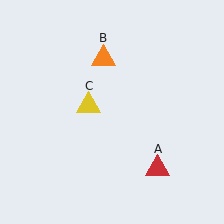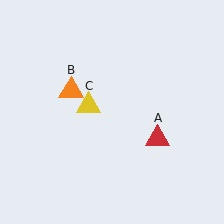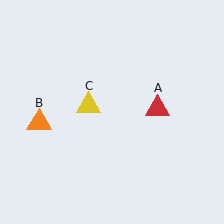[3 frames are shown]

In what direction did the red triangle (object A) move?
The red triangle (object A) moved up.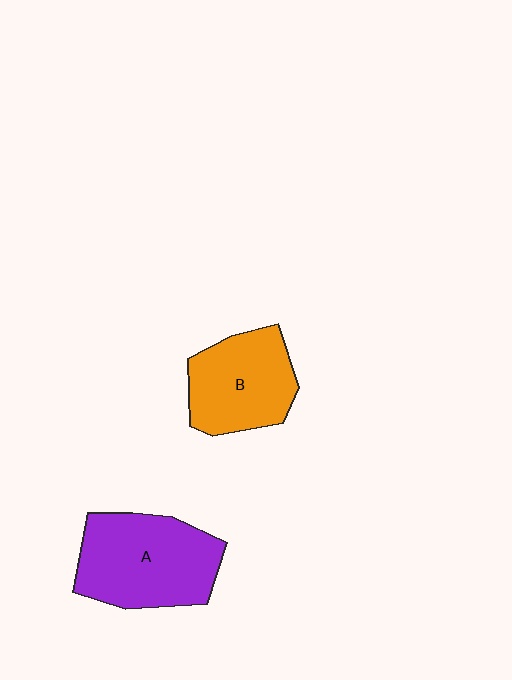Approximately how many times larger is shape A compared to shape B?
Approximately 1.3 times.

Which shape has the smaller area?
Shape B (orange).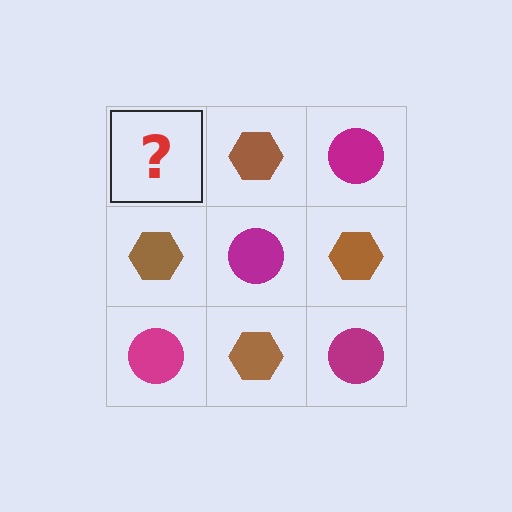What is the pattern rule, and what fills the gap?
The rule is that it alternates magenta circle and brown hexagon in a checkerboard pattern. The gap should be filled with a magenta circle.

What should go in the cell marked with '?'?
The missing cell should contain a magenta circle.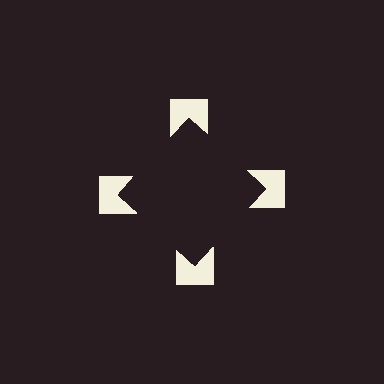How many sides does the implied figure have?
4 sides.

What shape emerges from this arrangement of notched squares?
An illusory square — its edges are inferred from the aligned wedge cuts in the notched squares, not physically drawn.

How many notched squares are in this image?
There are 4 — one at each vertex of the illusory square.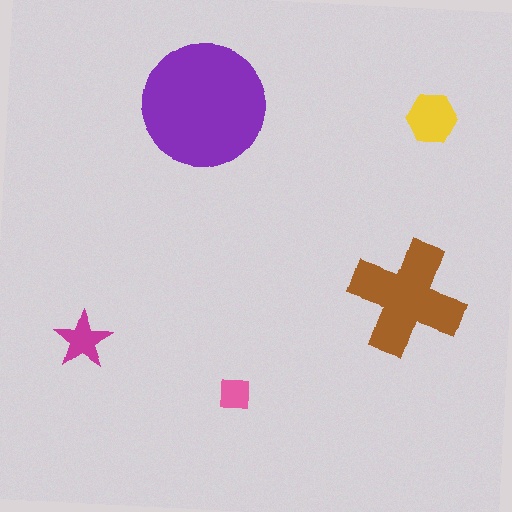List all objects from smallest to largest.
The pink square, the magenta star, the yellow hexagon, the brown cross, the purple circle.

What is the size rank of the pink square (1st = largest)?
5th.